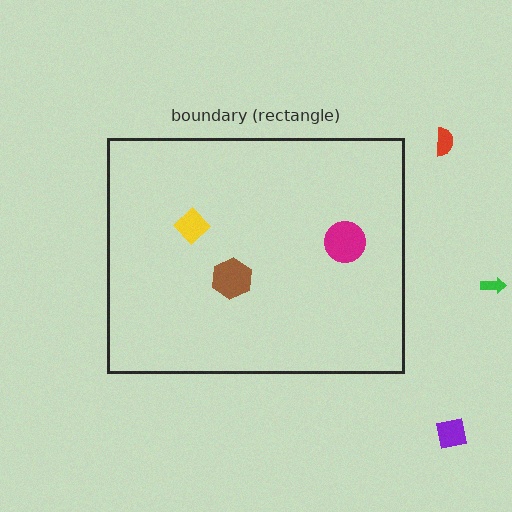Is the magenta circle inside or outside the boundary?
Inside.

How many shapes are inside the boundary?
3 inside, 3 outside.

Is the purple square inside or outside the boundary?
Outside.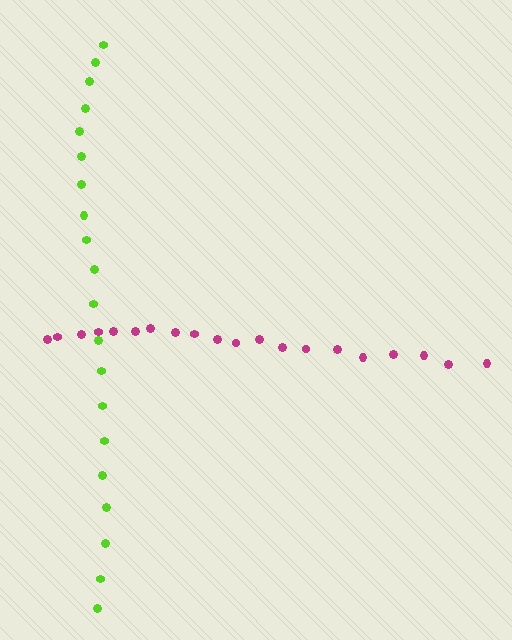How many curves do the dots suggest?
There are 2 distinct paths.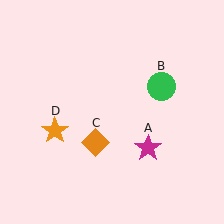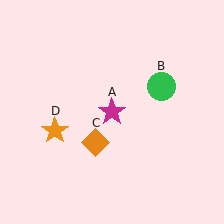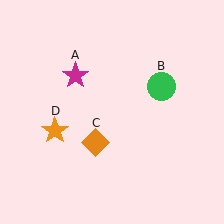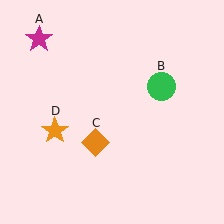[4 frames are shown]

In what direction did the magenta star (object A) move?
The magenta star (object A) moved up and to the left.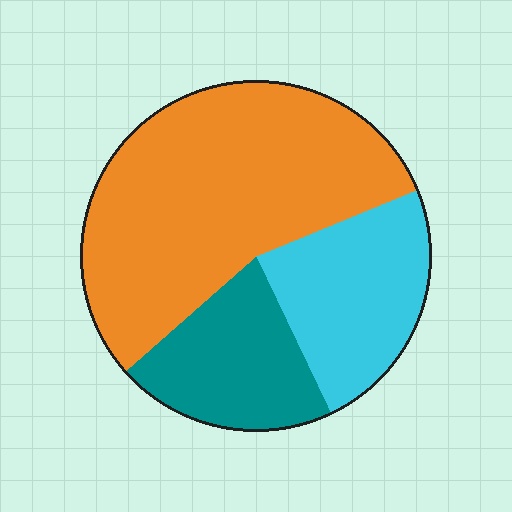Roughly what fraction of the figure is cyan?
Cyan covers 24% of the figure.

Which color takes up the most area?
Orange, at roughly 55%.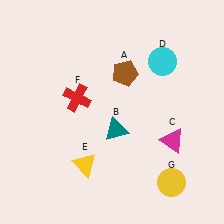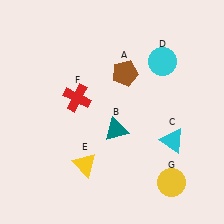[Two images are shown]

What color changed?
The triangle (C) changed from magenta in Image 1 to cyan in Image 2.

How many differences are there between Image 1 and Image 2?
There is 1 difference between the two images.